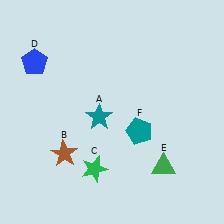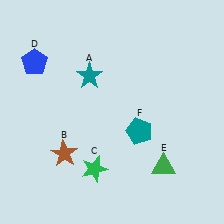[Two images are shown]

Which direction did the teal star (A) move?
The teal star (A) moved up.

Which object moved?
The teal star (A) moved up.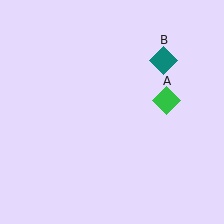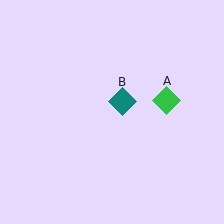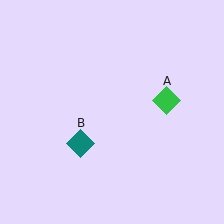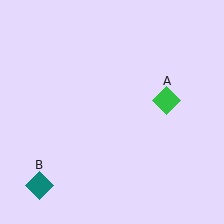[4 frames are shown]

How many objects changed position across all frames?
1 object changed position: teal diamond (object B).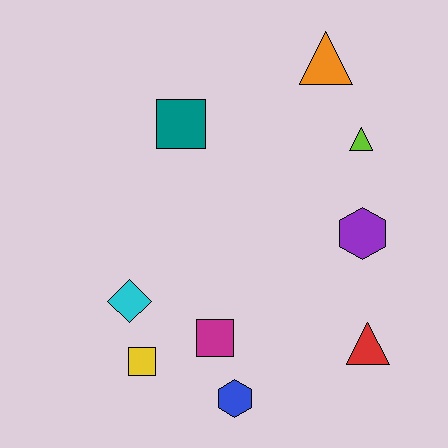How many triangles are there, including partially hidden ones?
There are 3 triangles.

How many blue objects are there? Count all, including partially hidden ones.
There is 1 blue object.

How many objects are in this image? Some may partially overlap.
There are 9 objects.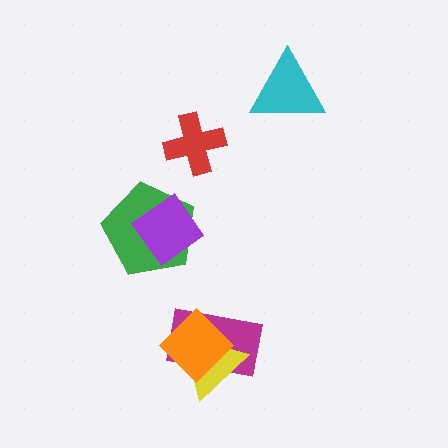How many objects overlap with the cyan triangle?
0 objects overlap with the cyan triangle.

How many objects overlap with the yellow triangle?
2 objects overlap with the yellow triangle.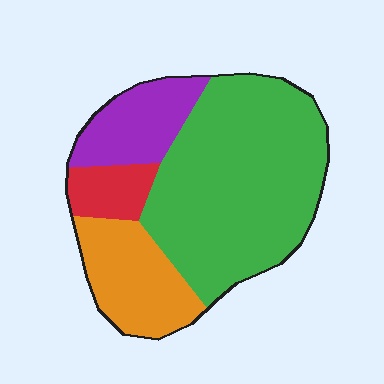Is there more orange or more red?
Orange.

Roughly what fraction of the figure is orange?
Orange takes up between a sixth and a third of the figure.